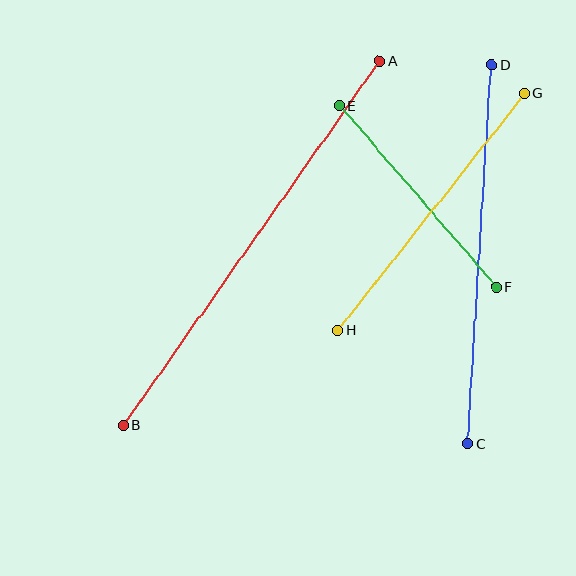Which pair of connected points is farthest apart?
Points A and B are farthest apart.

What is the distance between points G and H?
The distance is approximately 301 pixels.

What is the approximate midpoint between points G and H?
The midpoint is at approximately (431, 212) pixels.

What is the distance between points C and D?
The distance is approximately 380 pixels.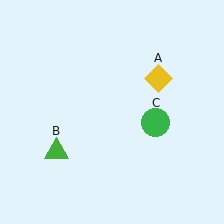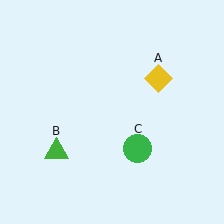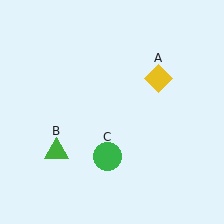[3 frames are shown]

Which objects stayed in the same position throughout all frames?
Yellow diamond (object A) and green triangle (object B) remained stationary.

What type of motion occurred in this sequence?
The green circle (object C) rotated clockwise around the center of the scene.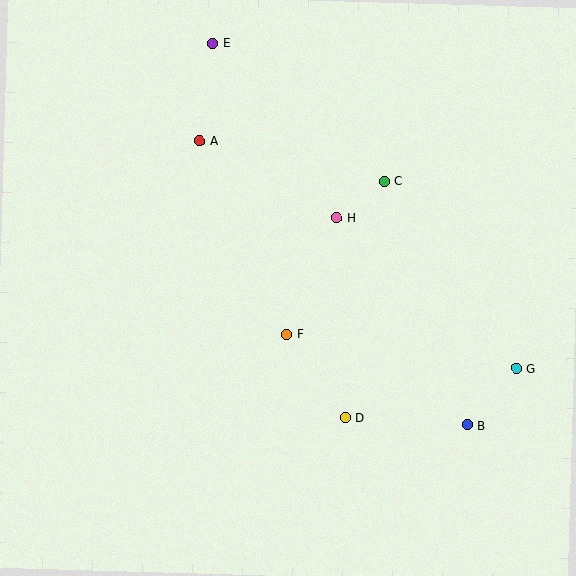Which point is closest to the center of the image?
Point F at (286, 334) is closest to the center.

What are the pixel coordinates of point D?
Point D is at (346, 417).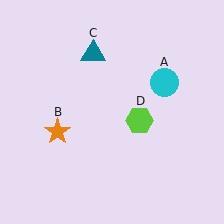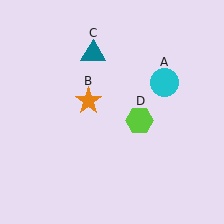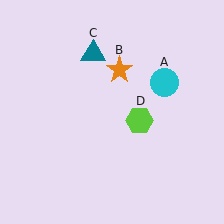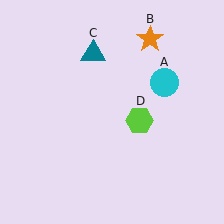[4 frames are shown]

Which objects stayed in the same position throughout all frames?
Cyan circle (object A) and teal triangle (object C) and lime hexagon (object D) remained stationary.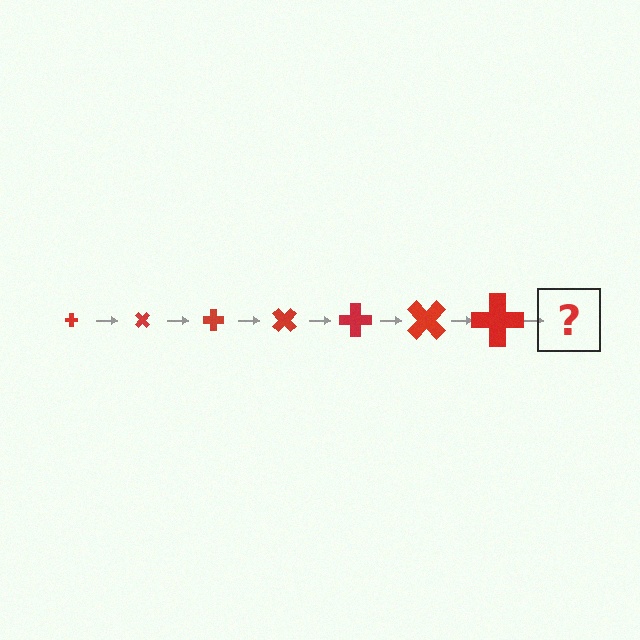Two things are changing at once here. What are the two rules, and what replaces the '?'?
The two rules are that the cross grows larger each step and it rotates 45 degrees each step. The '?' should be a cross, larger than the previous one and rotated 315 degrees from the start.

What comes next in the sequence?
The next element should be a cross, larger than the previous one and rotated 315 degrees from the start.